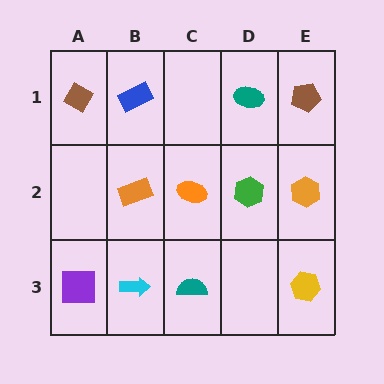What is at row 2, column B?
An orange rectangle.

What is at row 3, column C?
A teal semicircle.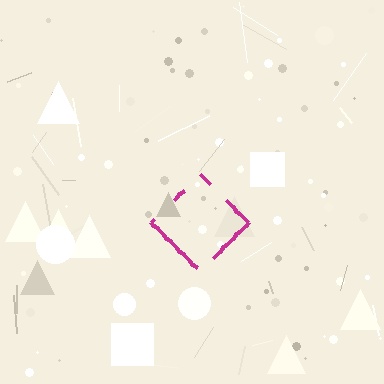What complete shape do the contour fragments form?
The contour fragments form a diamond.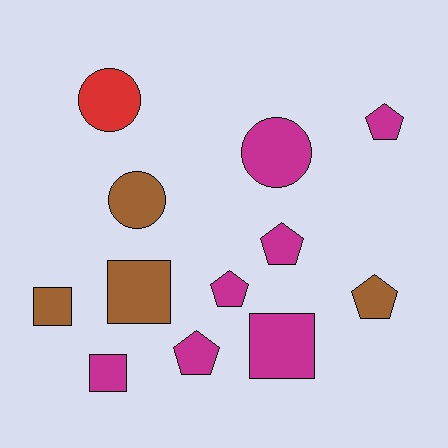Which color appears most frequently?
Magenta, with 7 objects.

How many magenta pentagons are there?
There are 4 magenta pentagons.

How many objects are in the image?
There are 12 objects.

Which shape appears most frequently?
Pentagon, with 5 objects.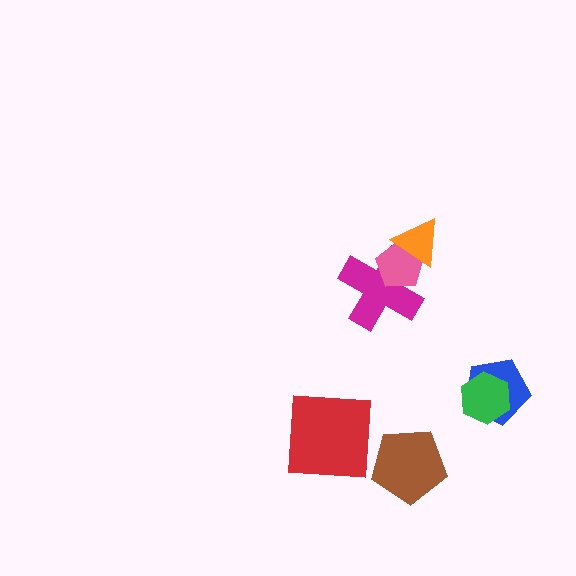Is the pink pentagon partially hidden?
Yes, it is partially covered by another shape.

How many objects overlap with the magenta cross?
2 objects overlap with the magenta cross.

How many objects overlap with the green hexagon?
1 object overlaps with the green hexagon.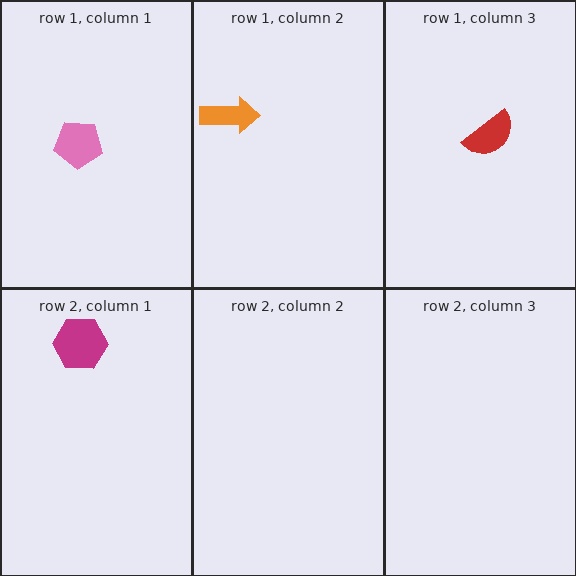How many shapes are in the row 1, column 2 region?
1.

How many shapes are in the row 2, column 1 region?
1.